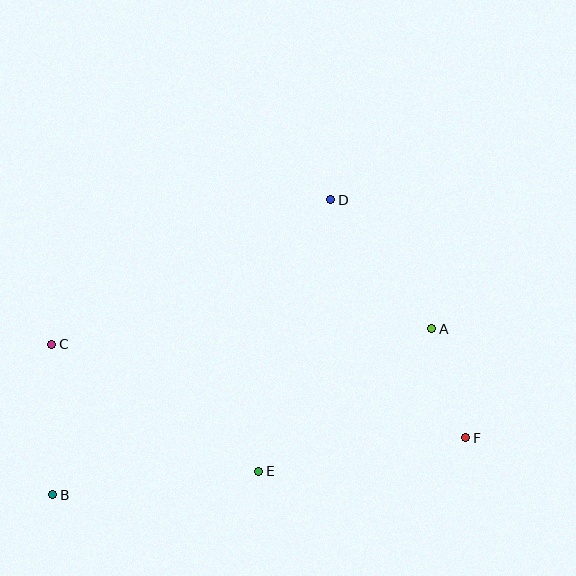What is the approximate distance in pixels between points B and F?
The distance between B and F is approximately 417 pixels.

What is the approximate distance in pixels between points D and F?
The distance between D and F is approximately 273 pixels.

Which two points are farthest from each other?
Points C and F are farthest from each other.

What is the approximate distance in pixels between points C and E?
The distance between C and E is approximately 243 pixels.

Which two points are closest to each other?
Points A and F are closest to each other.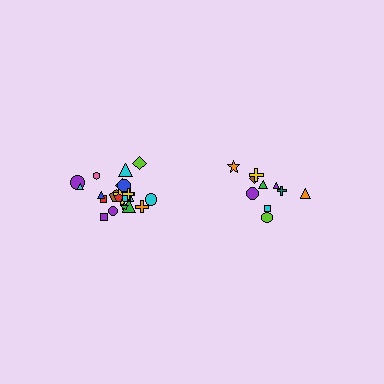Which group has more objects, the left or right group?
The left group.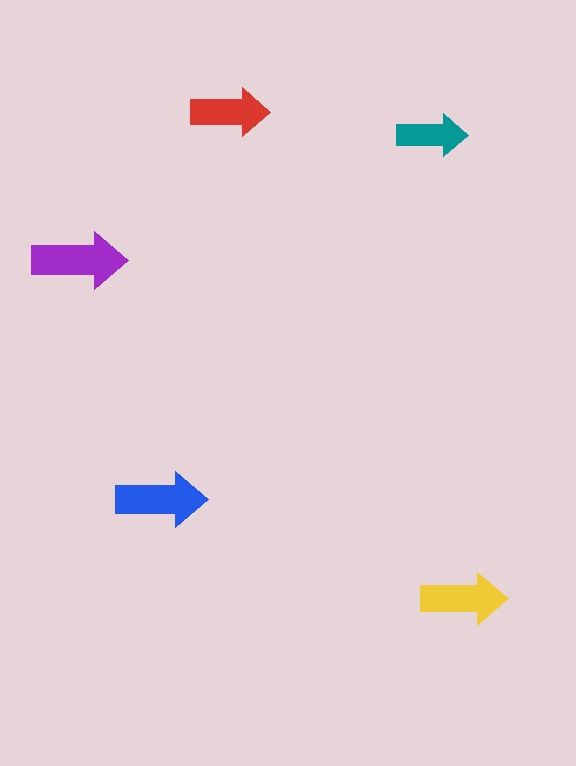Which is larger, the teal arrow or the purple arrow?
The purple one.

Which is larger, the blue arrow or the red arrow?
The blue one.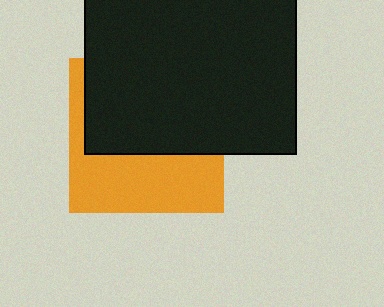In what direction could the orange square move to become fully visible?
The orange square could move down. That would shift it out from behind the black square entirely.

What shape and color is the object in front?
The object in front is a black square.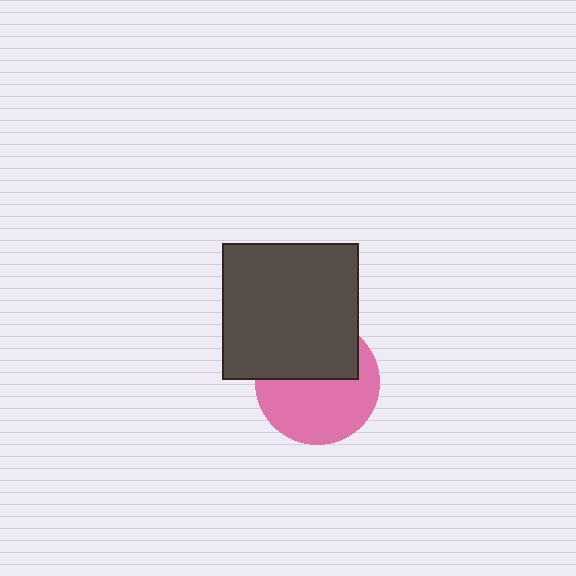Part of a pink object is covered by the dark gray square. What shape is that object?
It is a circle.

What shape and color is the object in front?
The object in front is a dark gray square.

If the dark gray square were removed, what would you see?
You would see the complete pink circle.